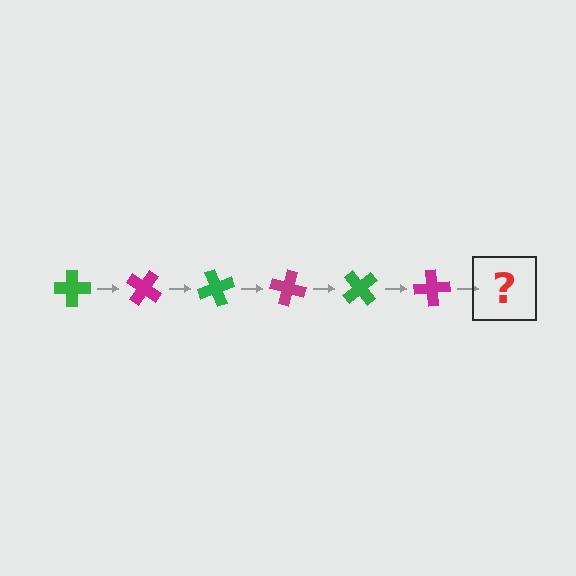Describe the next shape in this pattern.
It should be a green cross, rotated 210 degrees from the start.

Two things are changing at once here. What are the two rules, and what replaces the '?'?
The two rules are that it rotates 35 degrees each step and the color cycles through green and magenta. The '?' should be a green cross, rotated 210 degrees from the start.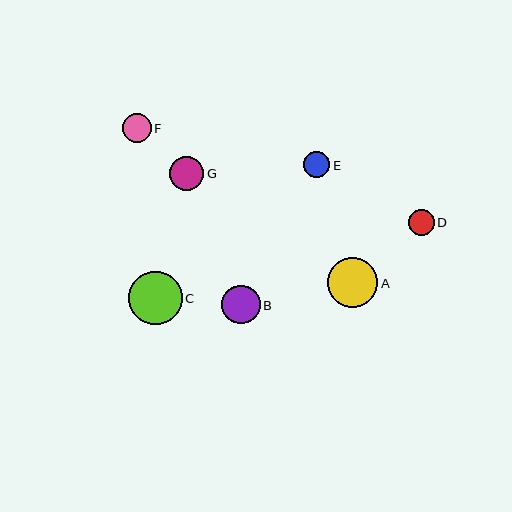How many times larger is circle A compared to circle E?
Circle A is approximately 1.9 times the size of circle E.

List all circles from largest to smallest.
From largest to smallest: C, A, B, G, F, E, D.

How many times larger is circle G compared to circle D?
Circle G is approximately 1.3 times the size of circle D.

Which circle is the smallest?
Circle D is the smallest with a size of approximately 26 pixels.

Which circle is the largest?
Circle C is the largest with a size of approximately 53 pixels.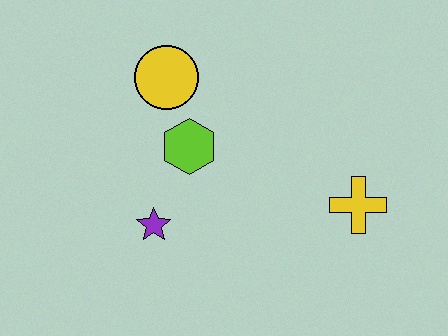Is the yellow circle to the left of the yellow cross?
Yes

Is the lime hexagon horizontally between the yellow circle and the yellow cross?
Yes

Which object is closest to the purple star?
The lime hexagon is closest to the purple star.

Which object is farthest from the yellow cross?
The yellow circle is farthest from the yellow cross.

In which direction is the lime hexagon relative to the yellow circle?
The lime hexagon is below the yellow circle.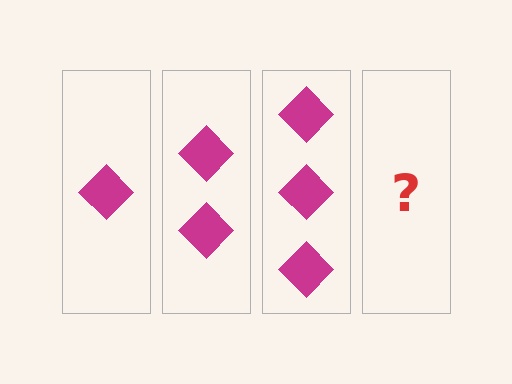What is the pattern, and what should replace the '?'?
The pattern is that each step adds one more diamond. The '?' should be 4 diamonds.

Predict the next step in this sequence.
The next step is 4 diamonds.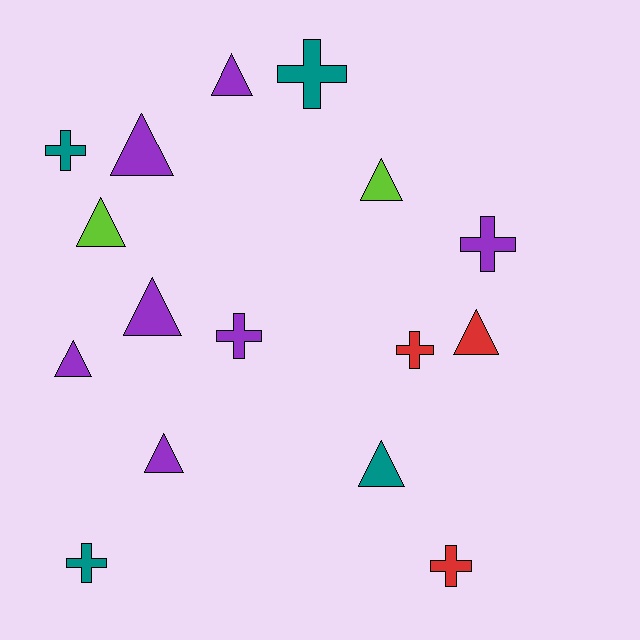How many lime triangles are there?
There are 2 lime triangles.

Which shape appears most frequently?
Triangle, with 9 objects.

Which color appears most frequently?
Purple, with 7 objects.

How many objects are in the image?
There are 16 objects.